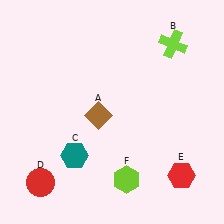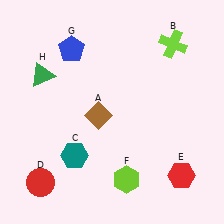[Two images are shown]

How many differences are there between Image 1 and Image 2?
There are 2 differences between the two images.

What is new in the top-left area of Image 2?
A blue pentagon (G) was added in the top-left area of Image 2.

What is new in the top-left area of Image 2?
A green triangle (H) was added in the top-left area of Image 2.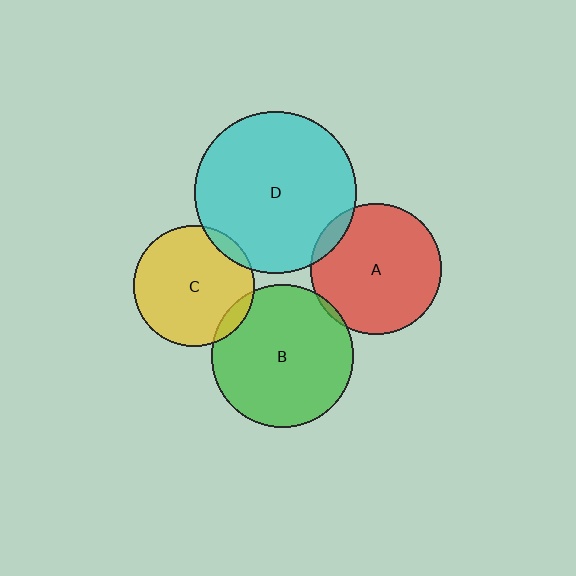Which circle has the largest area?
Circle D (cyan).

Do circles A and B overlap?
Yes.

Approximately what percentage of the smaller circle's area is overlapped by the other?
Approximately 5%.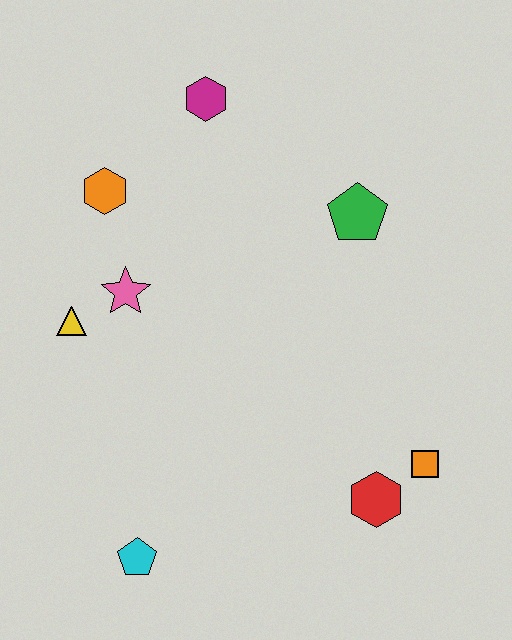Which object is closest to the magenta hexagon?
The orange hexagon is closest to the magenta hexagon.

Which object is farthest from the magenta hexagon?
The cyan pentagon is farthest from the magenta hexagon.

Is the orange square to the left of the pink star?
No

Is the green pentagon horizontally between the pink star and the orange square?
Yes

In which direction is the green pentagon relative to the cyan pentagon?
The green pentagon is above the cyan pentagon.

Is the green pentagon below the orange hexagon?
Yes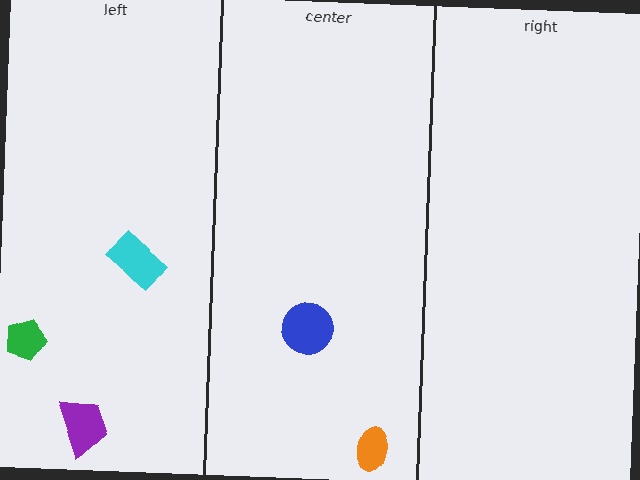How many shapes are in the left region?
3.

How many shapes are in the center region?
2.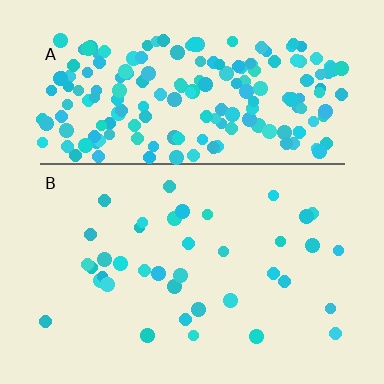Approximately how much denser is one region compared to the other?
Approximately 5.2× — region A over region B.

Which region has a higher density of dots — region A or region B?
A (the top).